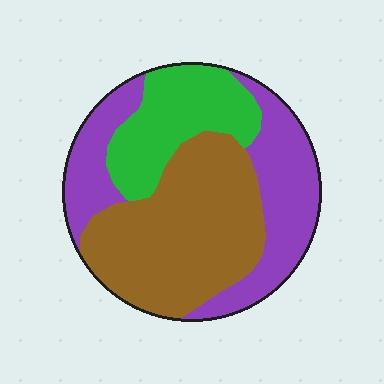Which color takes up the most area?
Brown, at roughly 45%.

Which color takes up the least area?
Green, at roughly 20%.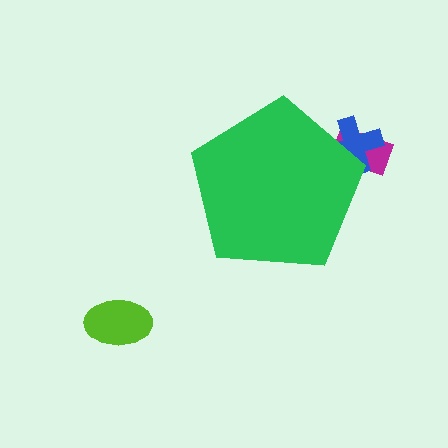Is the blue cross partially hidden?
Yes, the blue cross is partially hidden behind the green pentagon.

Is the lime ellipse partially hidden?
No, the lime ellipse is fully visible.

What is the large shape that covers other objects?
A green pentagon.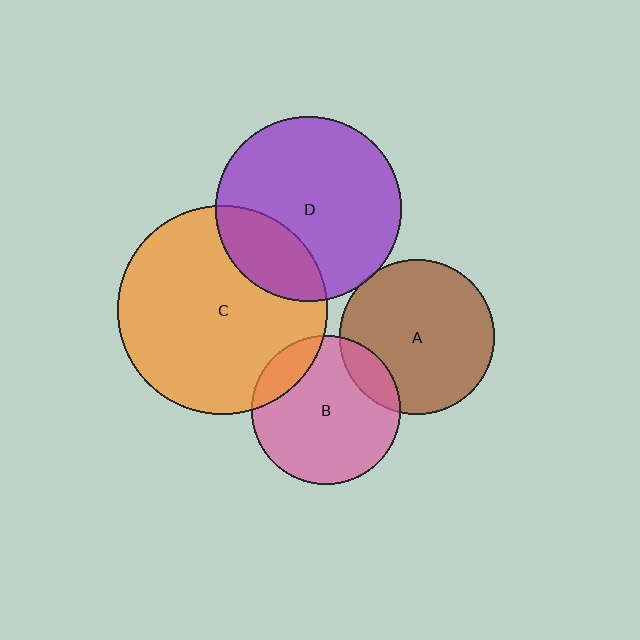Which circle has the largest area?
Circle C (orange).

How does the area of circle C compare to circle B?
Approximately 2.0 times.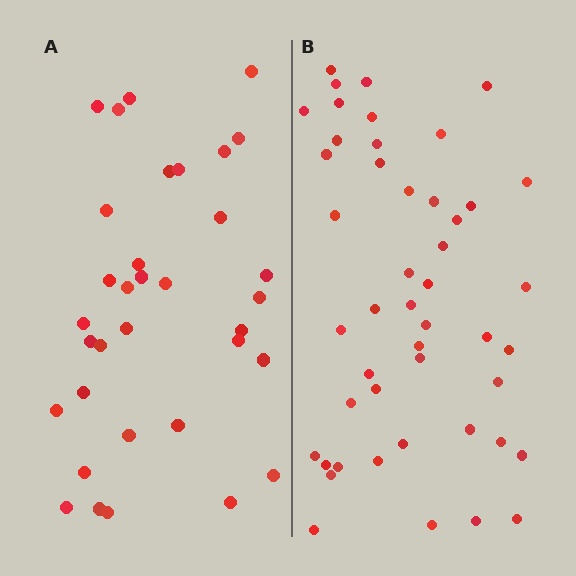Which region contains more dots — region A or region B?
Region B (the right region) has more dots.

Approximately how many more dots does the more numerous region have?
Region B has approximately 15 more dots than region A.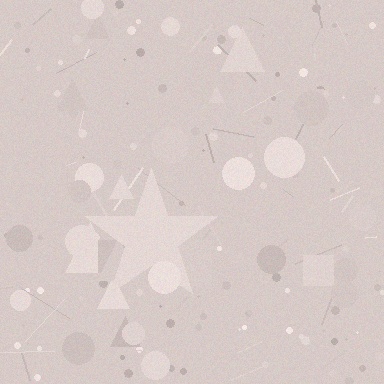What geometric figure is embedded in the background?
A star is embedded in the background.